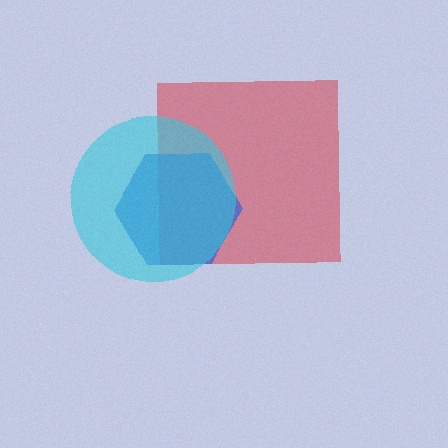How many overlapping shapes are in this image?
There are 3 overlapping shapes in the image.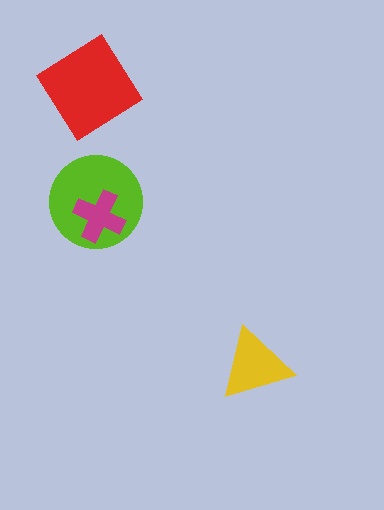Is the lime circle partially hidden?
Yes, it is partially covered by another shape.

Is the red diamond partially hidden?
No, no other shape covers it.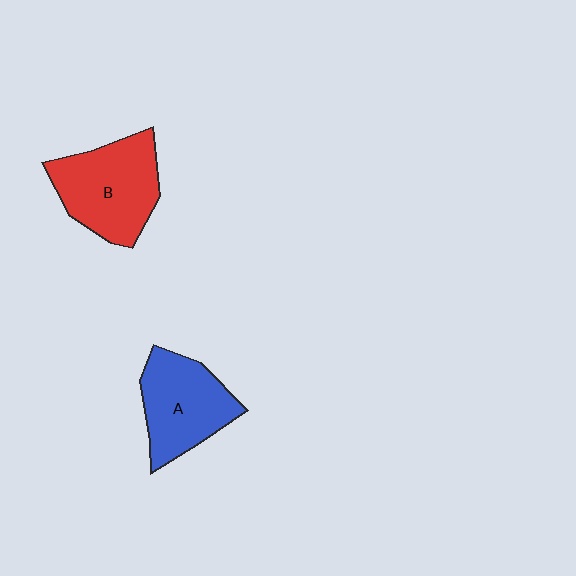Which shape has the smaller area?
Shape A (blue).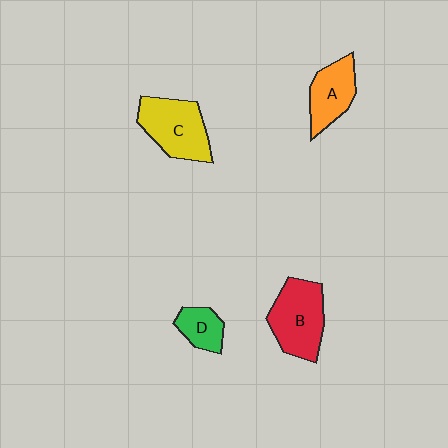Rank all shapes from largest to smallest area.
From largest to smallest: B (red), C (yellow), A (orange), D (green).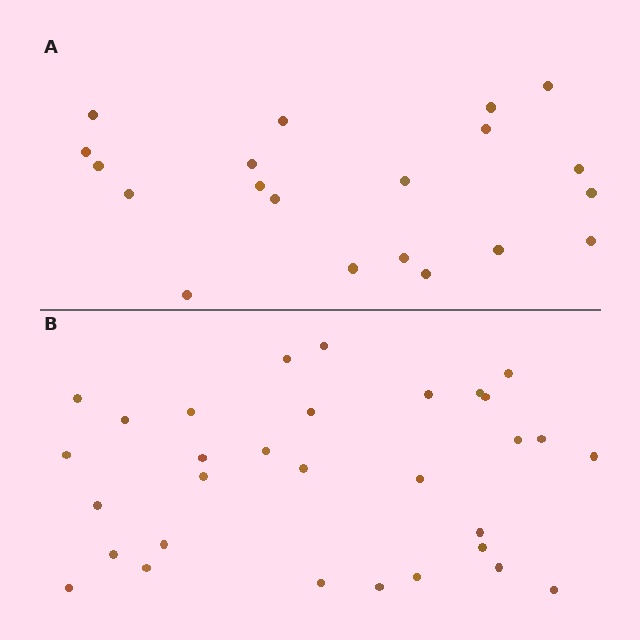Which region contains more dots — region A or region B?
Region B (the bottom region) has more dots.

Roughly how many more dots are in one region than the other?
Region B has roughly 12 or so more dots than region A.